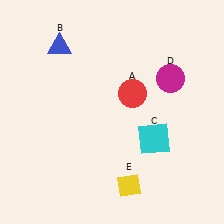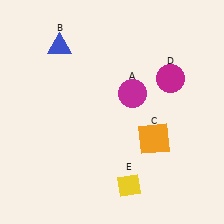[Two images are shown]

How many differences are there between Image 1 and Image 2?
There are 2 differences between the two images.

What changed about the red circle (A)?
In Image 1, A is red. In Image 2, it changed to magenta.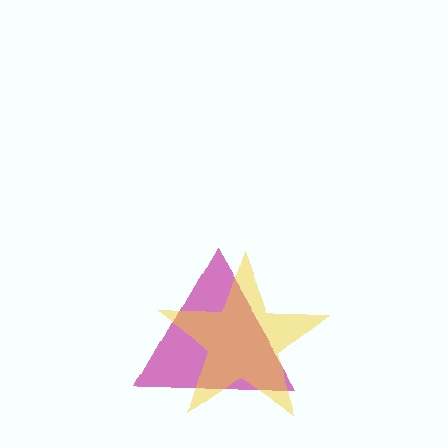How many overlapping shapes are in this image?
There are 2 overlapping shapes in the image.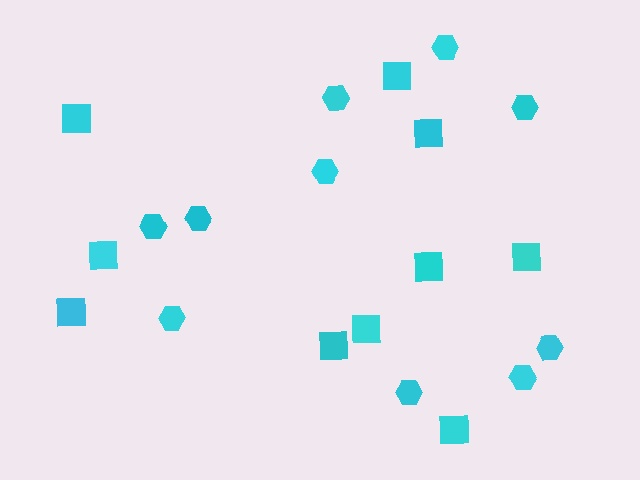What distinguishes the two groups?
There are 2 groups: one group of hexagons (10) and one group of squares (10).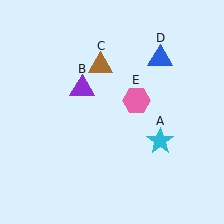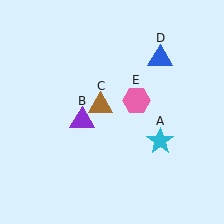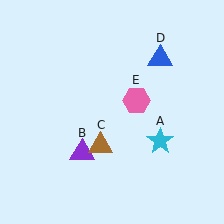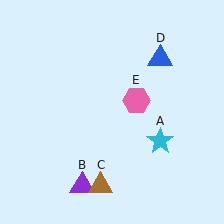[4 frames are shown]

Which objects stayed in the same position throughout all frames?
Cyan star (object A) and blue triangle (object D) and pink hexagon (object E) remained stationary.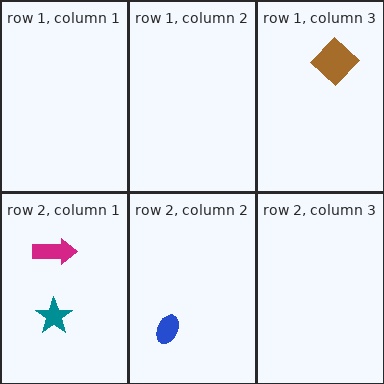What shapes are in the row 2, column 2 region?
The blue ellipse.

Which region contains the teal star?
The row 2, column 1 region.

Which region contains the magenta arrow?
The row 2, column 1 region.